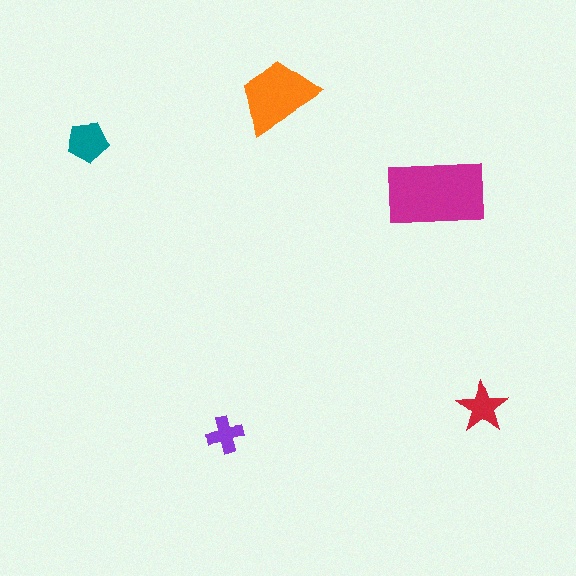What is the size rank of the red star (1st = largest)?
4th.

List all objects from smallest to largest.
The purple cross, the red star, the teal pentagon, the orange trapezoid, the magenta rectangle.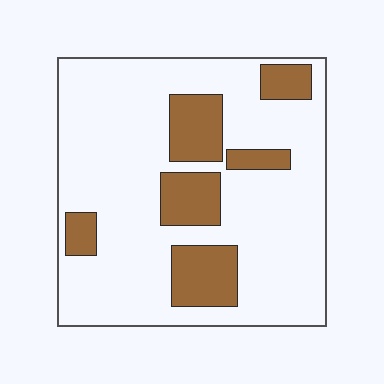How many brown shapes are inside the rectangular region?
6.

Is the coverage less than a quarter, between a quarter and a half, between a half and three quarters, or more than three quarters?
Less than a quarter.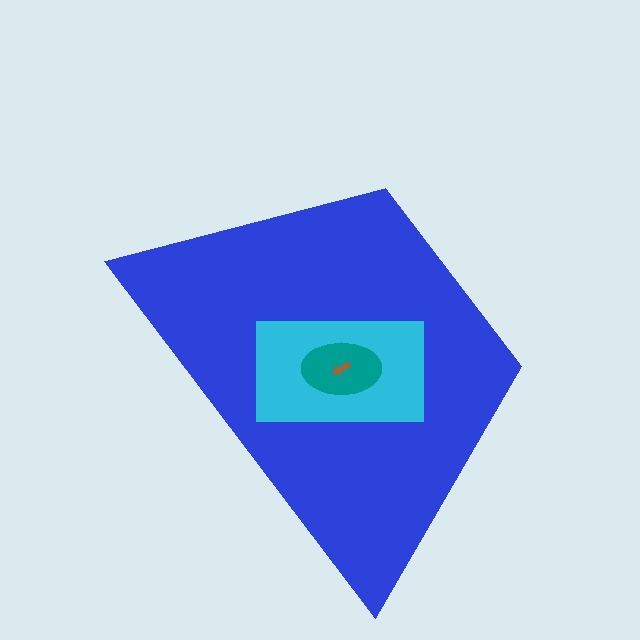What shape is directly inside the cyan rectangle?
The teal ellipse.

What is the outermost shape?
The blue trapezoid.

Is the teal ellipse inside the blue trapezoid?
Yes.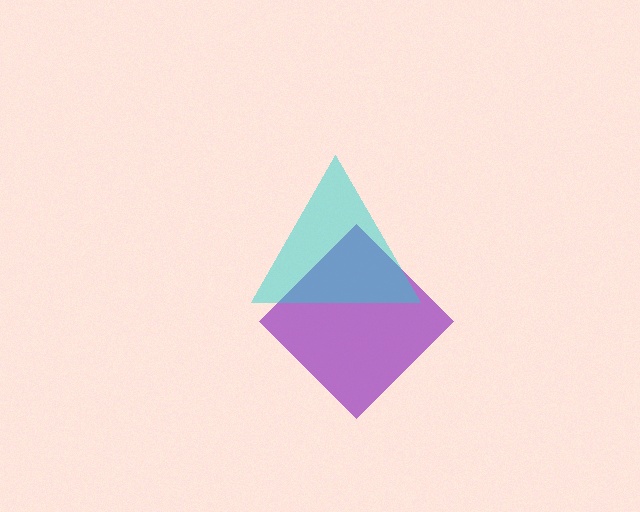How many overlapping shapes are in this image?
There are 2 overlapping shapes in the image.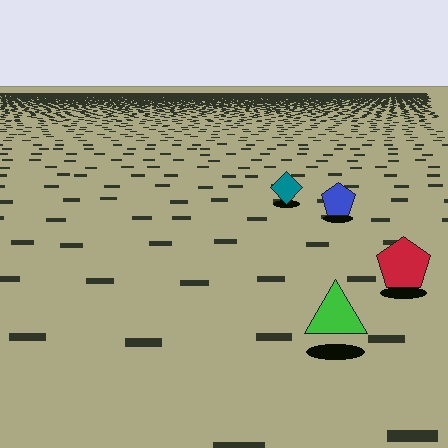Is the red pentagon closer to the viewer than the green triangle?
No. The green triangle is closer — you can tell from the texture gradient: the ground texture is coarser near it.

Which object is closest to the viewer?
The green triangle is closest. The texture marks near it are larger and more spread out.